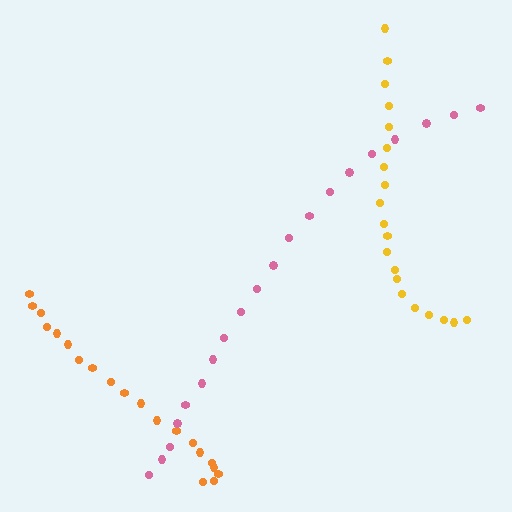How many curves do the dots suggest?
There are 3 distinct paths.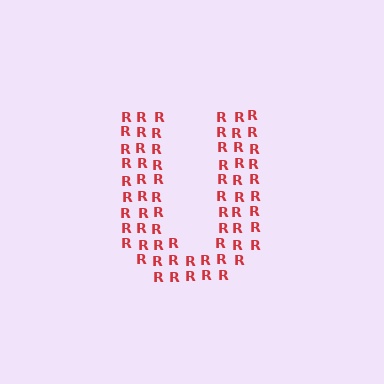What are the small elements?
The small elements are letter R's.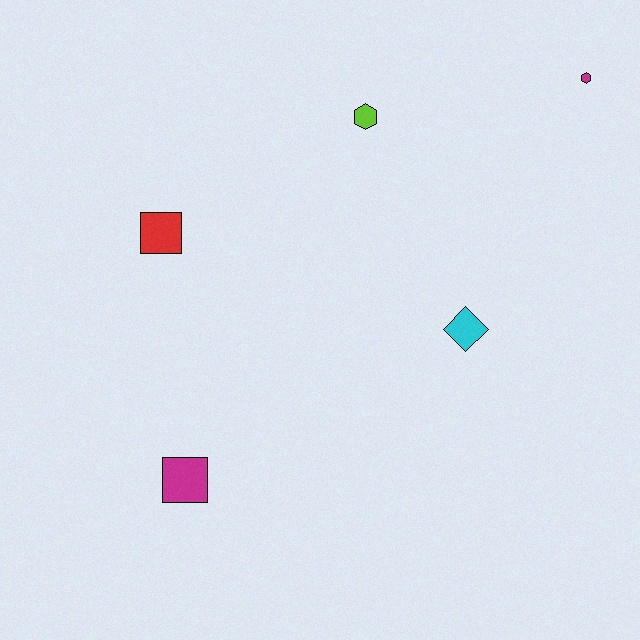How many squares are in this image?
There are 2 squares.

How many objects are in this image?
There are 5 objects.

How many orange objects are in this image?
There are no orange objects.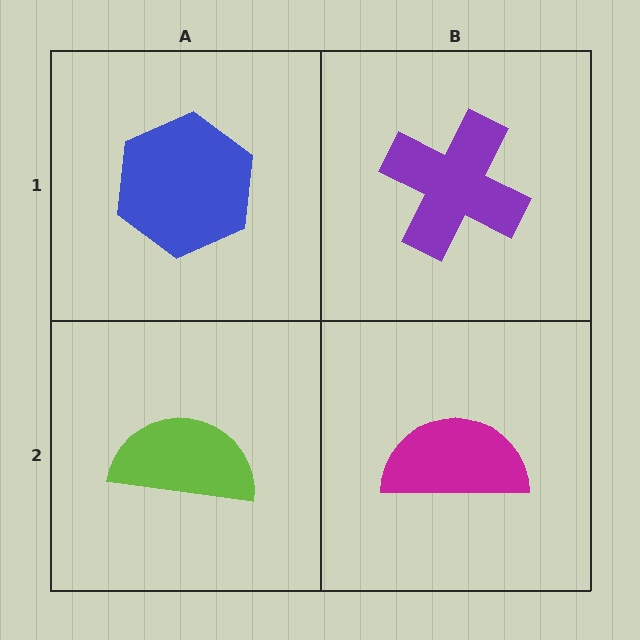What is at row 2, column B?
A magenta semicircle.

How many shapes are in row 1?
2 shapes.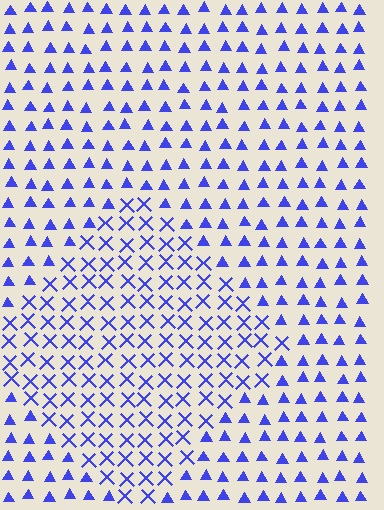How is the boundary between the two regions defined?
The boundary is defined by a change in element shape: X marks inside vs. triangles outside. All elements share the same color and spacing.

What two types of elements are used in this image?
The image uses X marks inside the diamond region and triangles outside it.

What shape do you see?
I see a diamond.